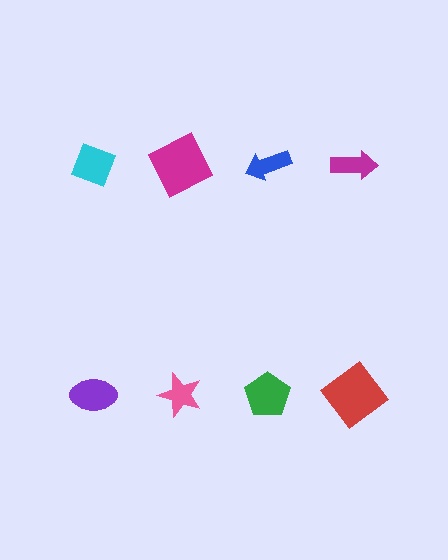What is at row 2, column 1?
A purple ellipse.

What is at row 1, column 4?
A magenta arrow.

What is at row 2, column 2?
A pink star.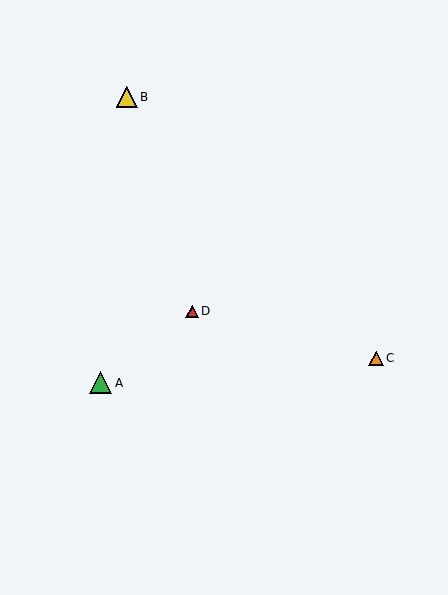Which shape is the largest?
The green triangle (labeled A) is the largest.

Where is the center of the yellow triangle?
The center of the yellow triangle is at (127, 97).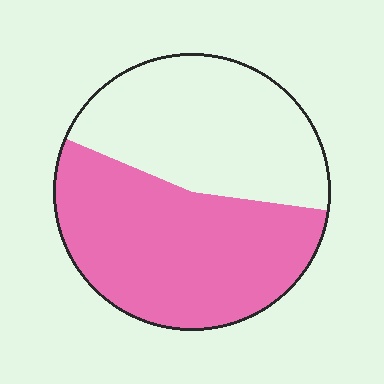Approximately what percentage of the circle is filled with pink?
Approximately 55%.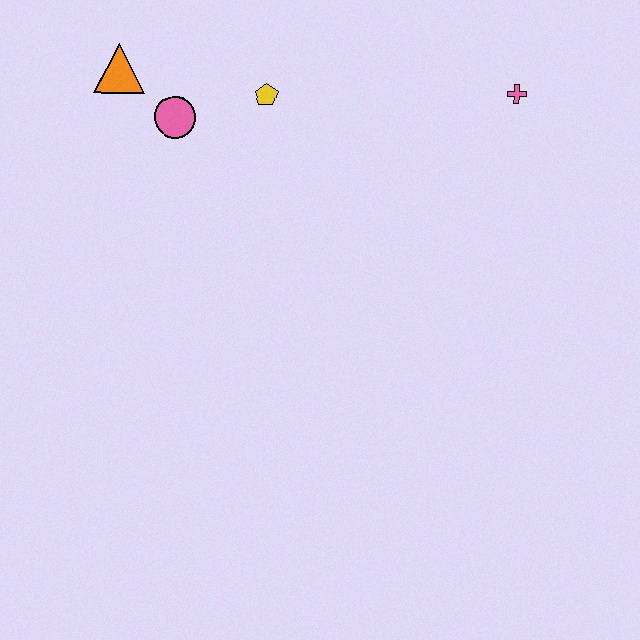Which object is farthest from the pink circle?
The pink cross is farthest from the pink circle.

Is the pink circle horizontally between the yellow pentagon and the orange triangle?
Yes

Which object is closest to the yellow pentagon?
The pink circle is closest to the yellow pentagon.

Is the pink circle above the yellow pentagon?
No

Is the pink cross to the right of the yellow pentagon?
Yes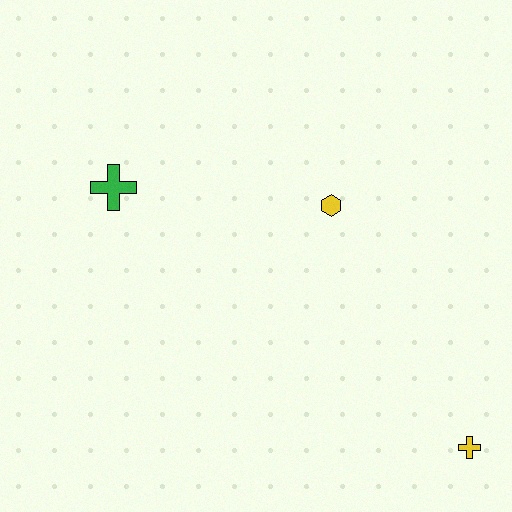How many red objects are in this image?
There are no red objects.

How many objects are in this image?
There are 3 objects.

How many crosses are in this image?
There are 2 crosses.